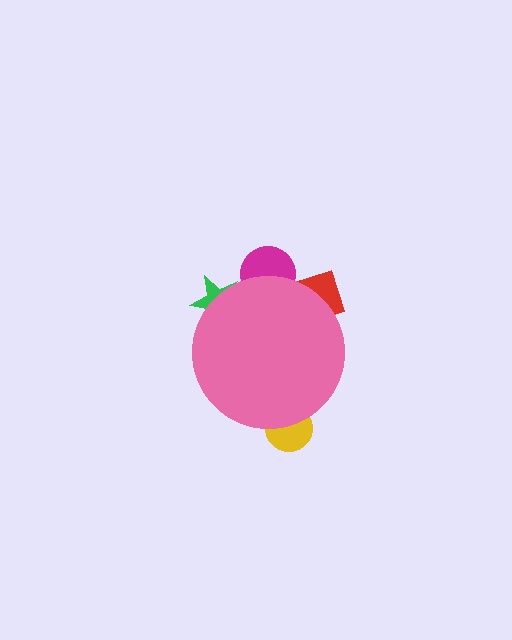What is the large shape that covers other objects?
A pink circle.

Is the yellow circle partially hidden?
Yes, the yellow circle is partially hidden behind the pink circle.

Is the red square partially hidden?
Yes, the red square is partially hidden behind the pink circle.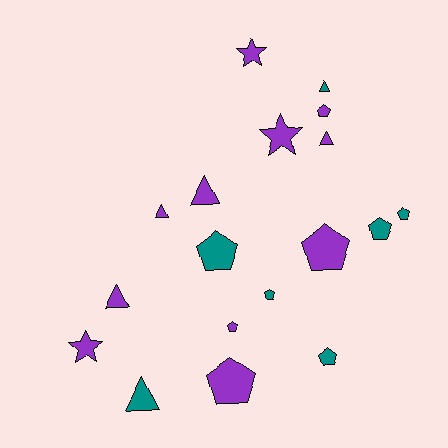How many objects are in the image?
There are 18 objects.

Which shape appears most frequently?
Pentagon, with 9 objects.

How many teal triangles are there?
There are 2 teal triangles.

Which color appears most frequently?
Purple, with 11 objects.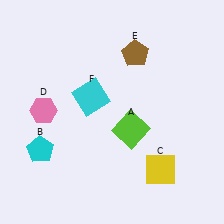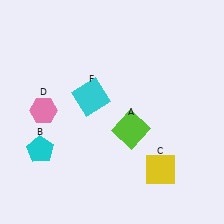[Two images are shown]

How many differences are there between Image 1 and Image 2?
There is 1 difference between the two images.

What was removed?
The brown pentagon (E) was removed in Image 2.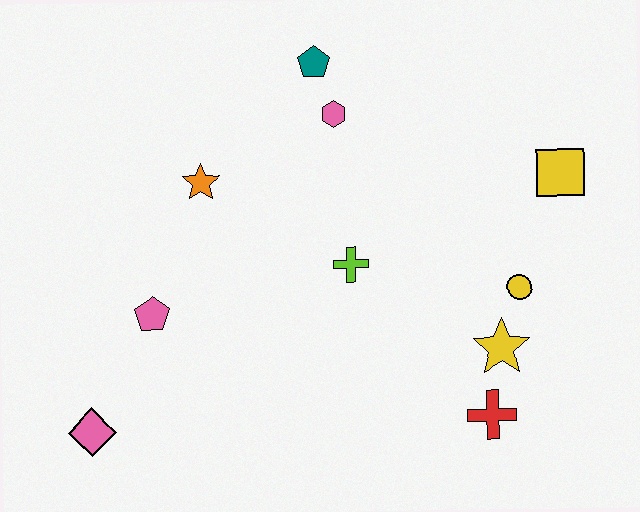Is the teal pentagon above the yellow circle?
Yes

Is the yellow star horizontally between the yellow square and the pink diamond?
Yes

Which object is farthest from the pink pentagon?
The yellow square is farthest from the pink pentagon.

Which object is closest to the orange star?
The pink pentagon is closest to the orange star.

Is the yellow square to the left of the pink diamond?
No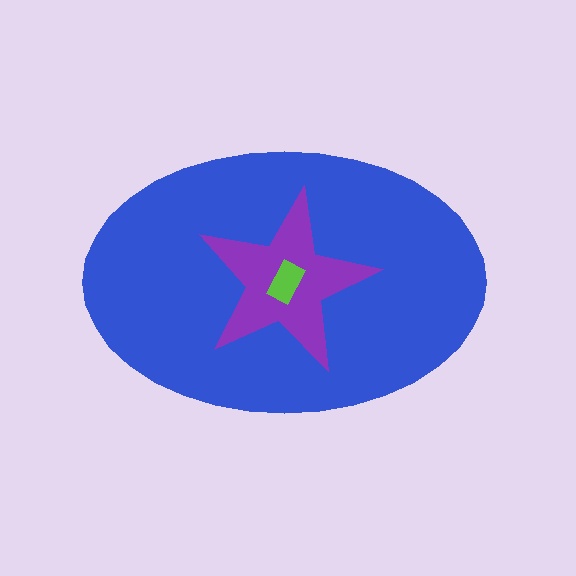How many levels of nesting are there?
3.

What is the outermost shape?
The blue ellipse.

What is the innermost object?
The lime rectangle.